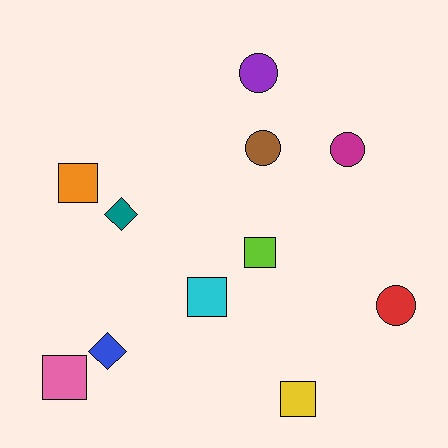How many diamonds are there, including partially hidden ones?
There are 2 diamonds.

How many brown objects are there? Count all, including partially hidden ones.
There is 1 brown object.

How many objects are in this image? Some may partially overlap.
There are 11 objects.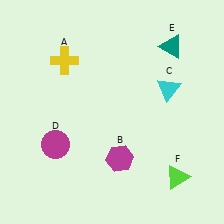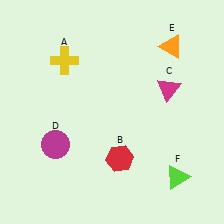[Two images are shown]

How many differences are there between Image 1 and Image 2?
There are 3 differences between the two images.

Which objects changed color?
B changed from magenta to red. C changed from cyan to magenta. E changed from teal to orange.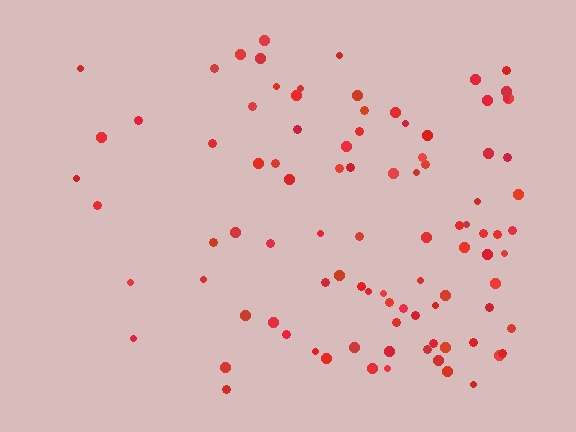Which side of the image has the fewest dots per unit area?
The left.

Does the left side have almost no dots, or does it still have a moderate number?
Still a moderate number, just noticeably fewer than the right.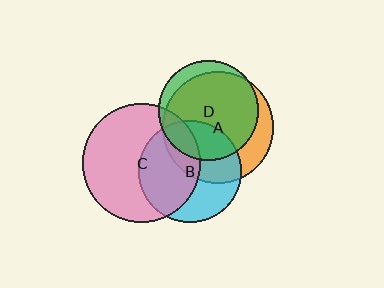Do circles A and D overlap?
Yes.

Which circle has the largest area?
Circle C (pink).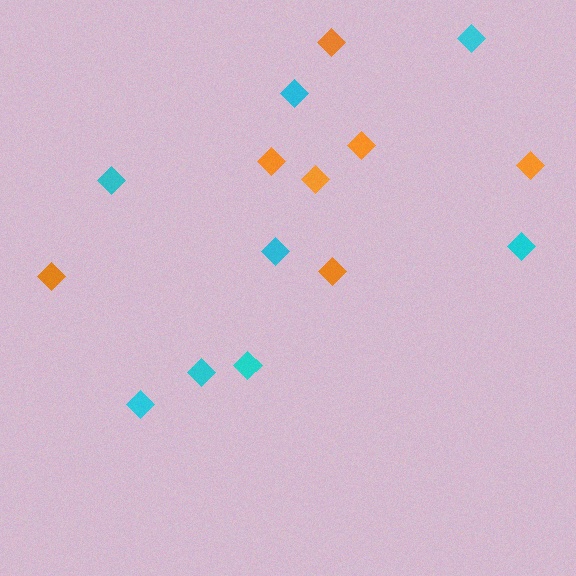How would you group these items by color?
There are 2 groups: one group of orange diamonds (7) and one group of cyan diamonds (8).